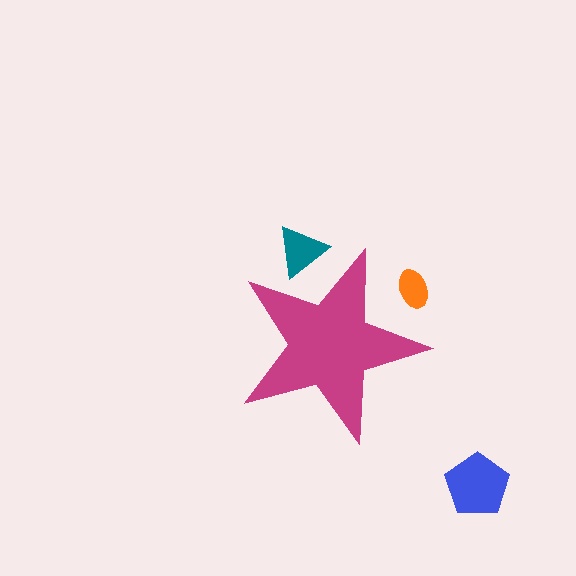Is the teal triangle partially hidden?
Yes, the teal triangle is partially hidden behind the magenta star.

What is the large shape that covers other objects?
A magenta star.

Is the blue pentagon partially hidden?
No, the blue pentagon is fully visible.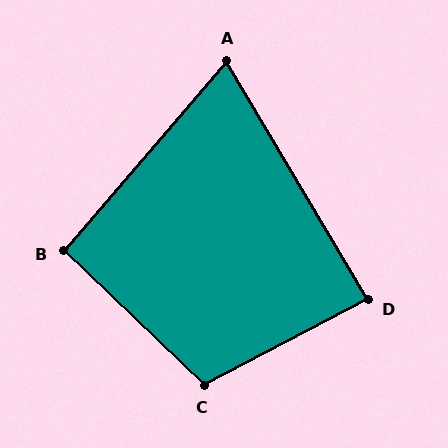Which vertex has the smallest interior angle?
A, at approximately 71 degrees.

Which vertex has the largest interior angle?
C, at approximately 109 degrees.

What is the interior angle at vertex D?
Approximately 87 degrees (approximately right).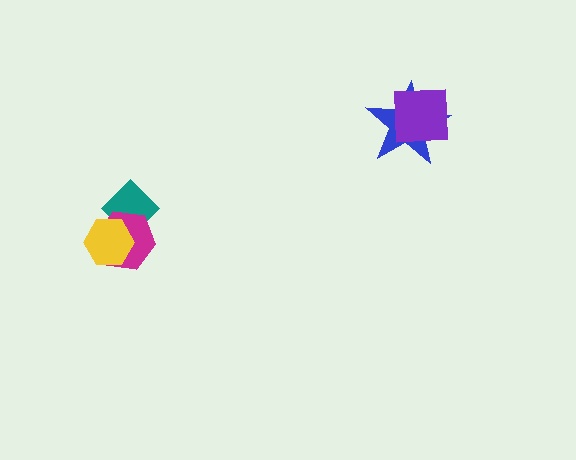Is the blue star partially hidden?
Yes, it is partially covered by another shape.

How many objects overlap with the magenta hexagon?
2 objects overlap with the magenta hexagon.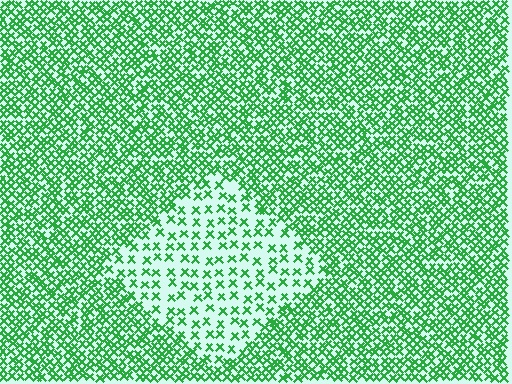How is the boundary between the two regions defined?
The boundary is defined by a change in element density (approximately 2.5x ratio). All elements are the same color, size, and shape.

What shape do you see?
I see a diamond.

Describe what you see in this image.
The image contains small green elements arranged at two different densities. A diamond-shaped region is visible where the elements are less densely packed than the surrounding area.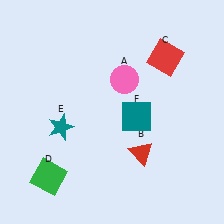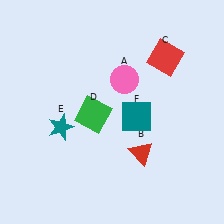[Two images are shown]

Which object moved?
The green square (D) moved up.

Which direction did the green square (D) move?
The green square (D) moved up.